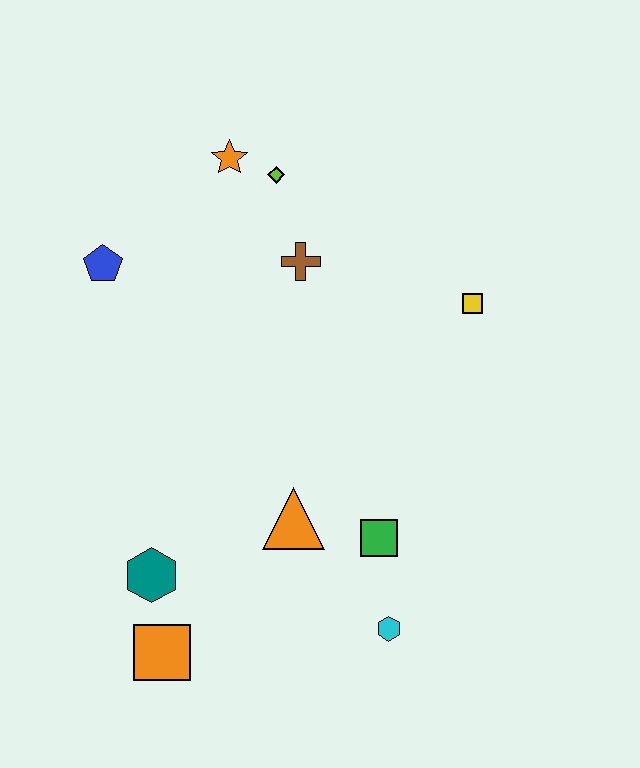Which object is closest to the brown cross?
The lime diamond is closest to the brown cross.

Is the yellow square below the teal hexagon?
No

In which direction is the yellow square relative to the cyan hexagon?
The yellow square is above the cyan hexagon.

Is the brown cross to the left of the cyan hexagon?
Yes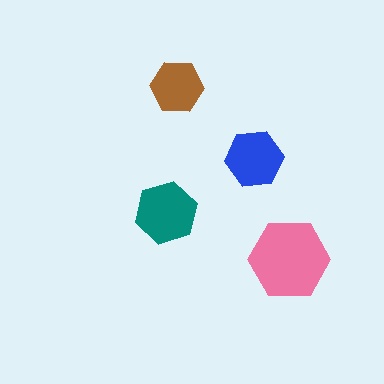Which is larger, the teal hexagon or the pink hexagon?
The pink one.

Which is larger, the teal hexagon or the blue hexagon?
The teal one.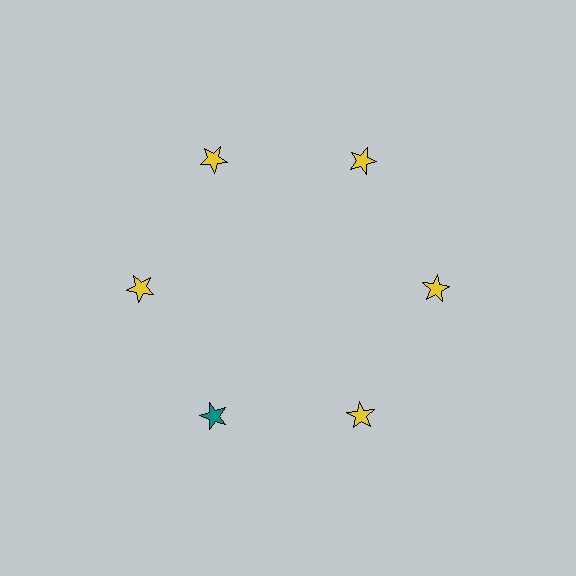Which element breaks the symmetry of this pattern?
The teal star at roughly the 7 o'clock position breaks the symmetry. All other shapes are yellow stars.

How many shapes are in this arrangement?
There are 6 shapes arranged in a ring pattern.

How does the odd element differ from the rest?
It has a different color: teal instead of yellow.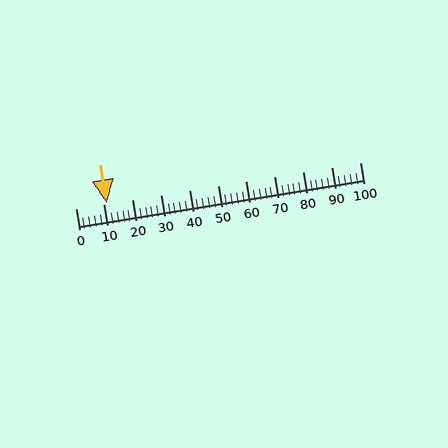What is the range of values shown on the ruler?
The ruler shows values from 0 to 100.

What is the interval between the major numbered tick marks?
The major tick marks are spaced 10 units apart.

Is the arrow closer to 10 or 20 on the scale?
The arrow is closer to 10.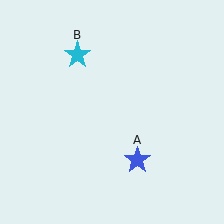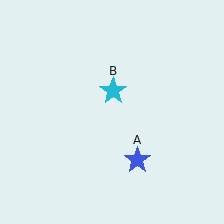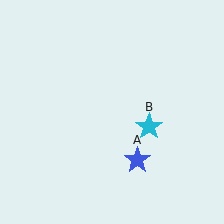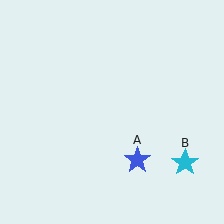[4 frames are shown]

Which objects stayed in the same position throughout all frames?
Blue star (object A) remained stationary.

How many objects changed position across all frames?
1 object changed position: cyan star (object B).